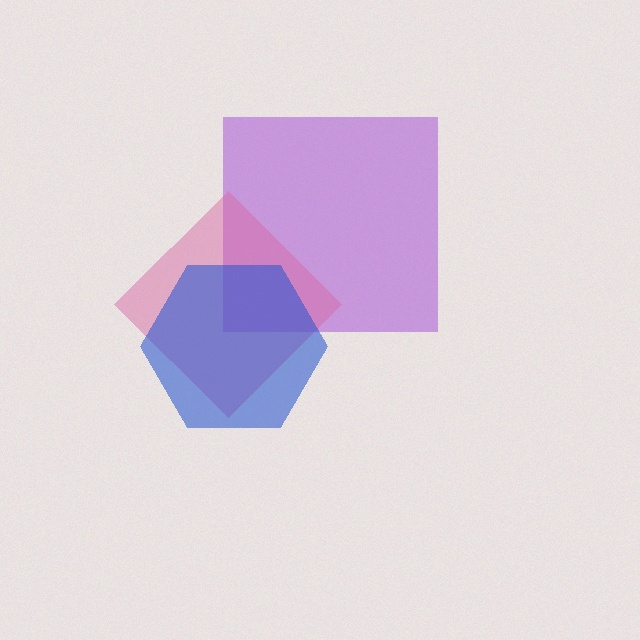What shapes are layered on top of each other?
The layered shapes are: a purple square, a pink diamond, a blue hexagon.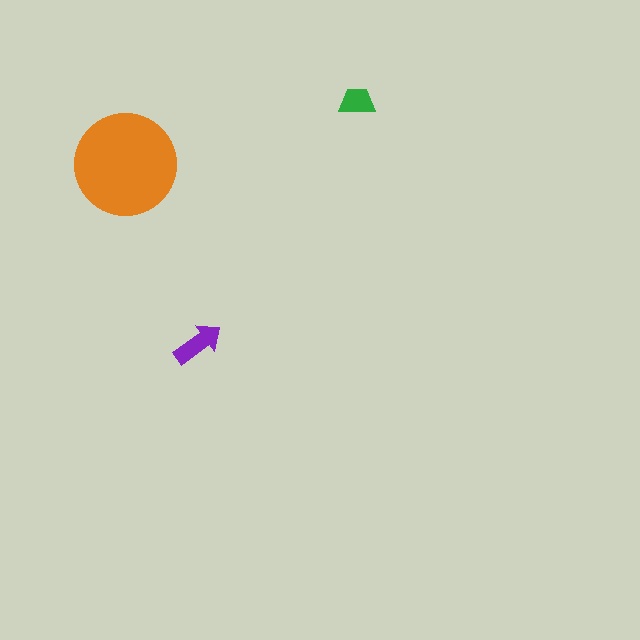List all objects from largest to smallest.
The orange circle, the purple arrow, the green trapezoid.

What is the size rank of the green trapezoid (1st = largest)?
3rd.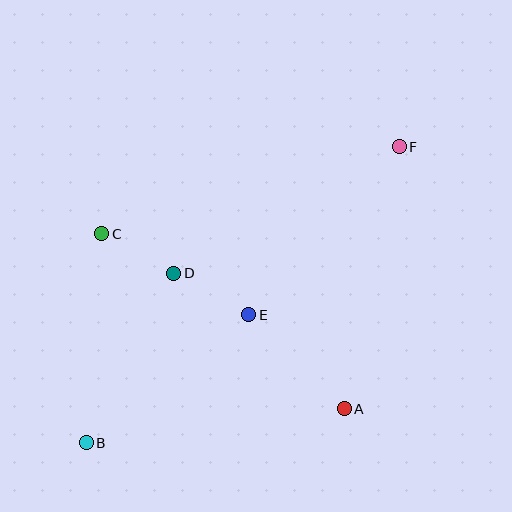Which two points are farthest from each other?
Points B and F are farthest from each other.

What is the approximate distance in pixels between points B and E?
The distance between B and E is approximately 207 pixels.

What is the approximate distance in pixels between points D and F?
The distance between D and F is approximately 259 pixels.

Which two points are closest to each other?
Points C and D are closest to each other.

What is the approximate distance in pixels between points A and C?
The distance between A and C is approximately 299 pixels.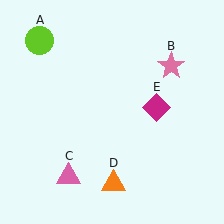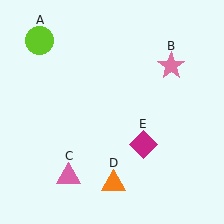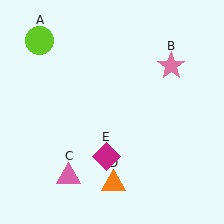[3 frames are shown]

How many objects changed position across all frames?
1 object changed position: magenta diamond (object E).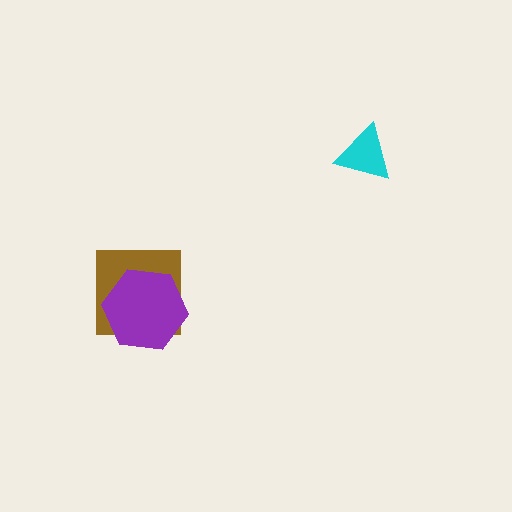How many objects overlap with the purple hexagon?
1 object overlaps with the purple hexagon.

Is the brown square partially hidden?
Yes, it is partially covered by another shape.